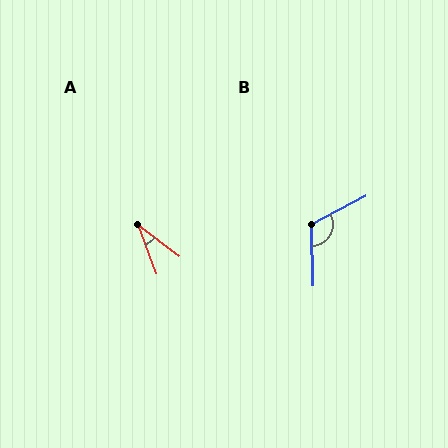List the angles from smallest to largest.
A (33°), B (116°).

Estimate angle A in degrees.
Approximately 33 degrees.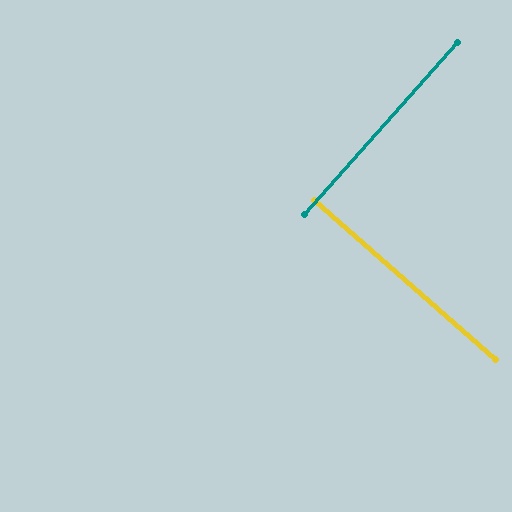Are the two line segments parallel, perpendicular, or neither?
Perpendicular — they meet at approximately 89°.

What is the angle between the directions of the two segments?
Approximately 89 degrees.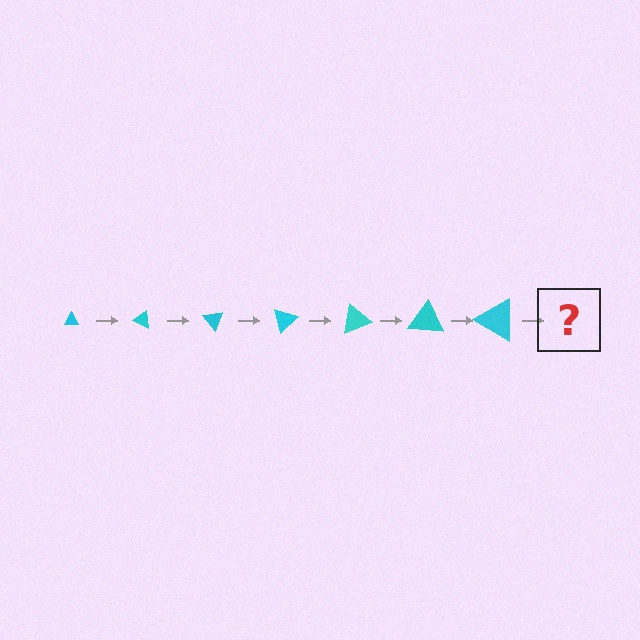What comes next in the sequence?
The next element should be a triangle, larger than the previous one and rotated 175 degrees from the start.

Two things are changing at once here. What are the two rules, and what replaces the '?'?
The two rules are that the triangle grows larger each step and it rotates 25 degrees each step. The '?' should be a triangle, larger than the previous one and rotated 175 degrees from the start.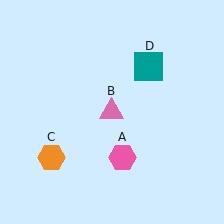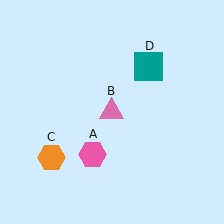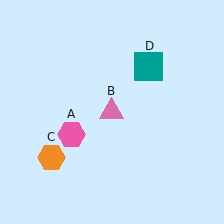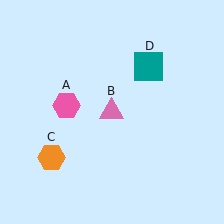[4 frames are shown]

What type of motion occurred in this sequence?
The pink hexagon (object A) rotated clockwise around the center of the scene.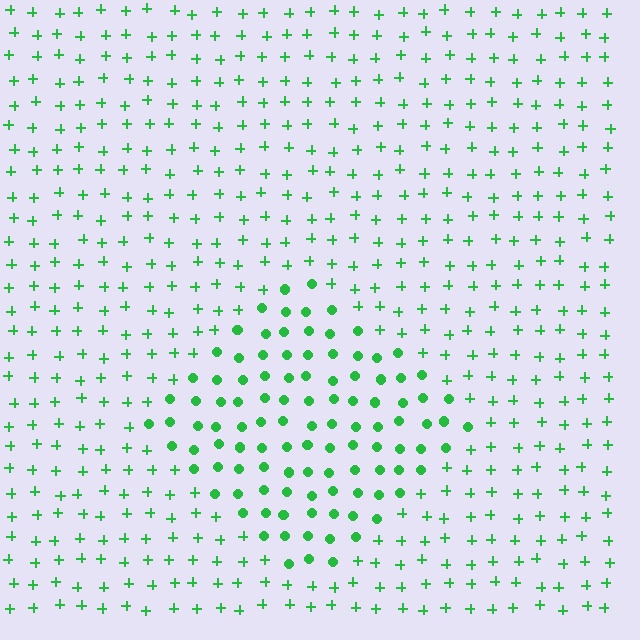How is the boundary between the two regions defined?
The boundary is defined by a change in element shape: circles inside vs. plus signs outside. All elements share the same color and spacing.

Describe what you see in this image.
The image is filled with small green elements arranged in a uniform grid. A diamond-shaped region contains circles, while the surrounding area contains plus signs. The boundary is defined purely by the change in element shape.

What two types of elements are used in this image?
The image uses circles inside the diamond region and plus signs outside it.